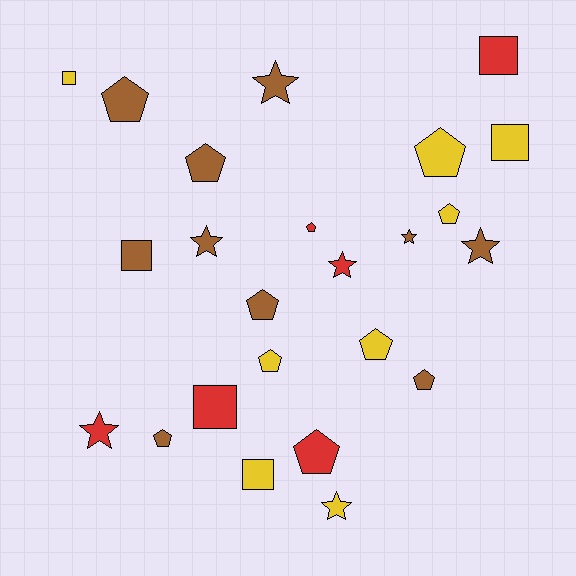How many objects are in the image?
There are 24 objects.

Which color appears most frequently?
Brown, with 10 objects.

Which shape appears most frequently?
Pentagon, with 11 objects.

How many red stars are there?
There are 2 red stars.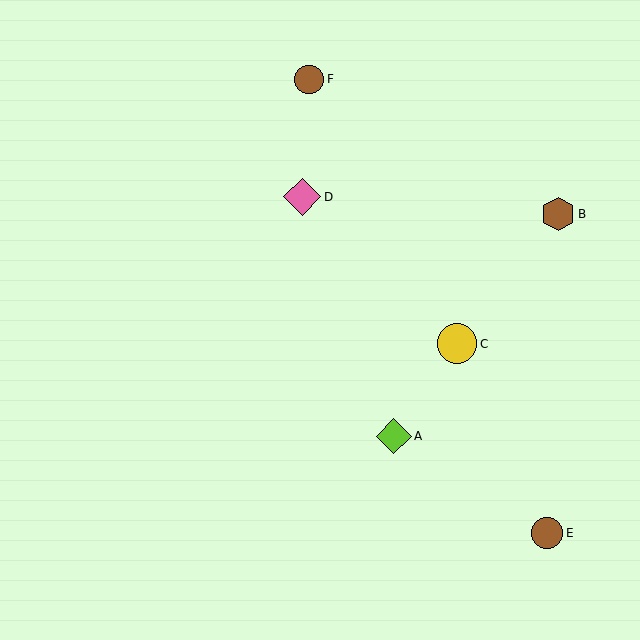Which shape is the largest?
The yellow circle (labeled C) is the largest.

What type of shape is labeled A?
Shape A is a lime diamond.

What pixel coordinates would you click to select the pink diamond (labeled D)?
Click at (302, 197) to select the pink diamond D.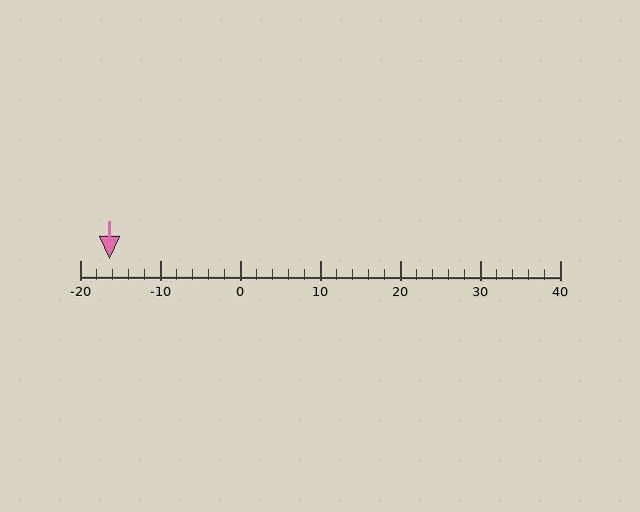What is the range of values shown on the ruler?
The ruler shows values from -20 to 40.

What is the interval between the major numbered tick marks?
The major tick marks are spaced 10 units apart.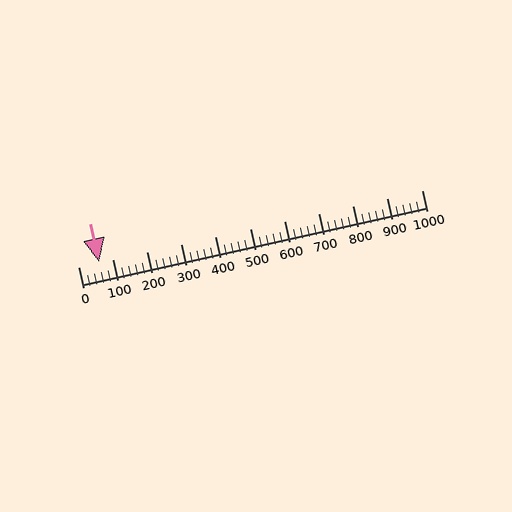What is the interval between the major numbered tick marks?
The major tick marks are spaced 100 units apart.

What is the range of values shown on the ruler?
The ruler shows values from 0 to 1000.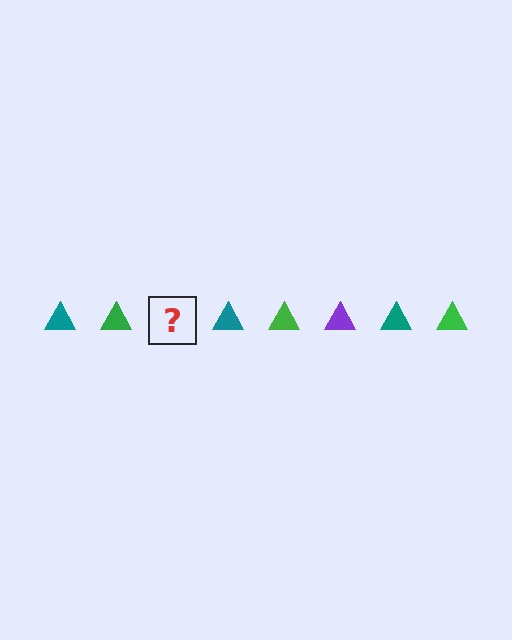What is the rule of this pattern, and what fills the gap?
The rule is that the pattern cycles through teal, green, purple triangles. The gap should be filled with a purple triangle.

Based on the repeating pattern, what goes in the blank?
The blank should be a purple triangle.